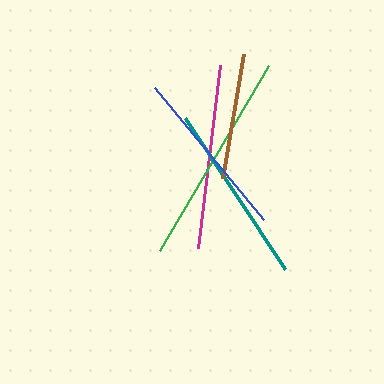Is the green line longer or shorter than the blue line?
The green line is longer than the blue line.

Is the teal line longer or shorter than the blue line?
The teal line is longer than the blue line.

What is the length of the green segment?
The green segment is approximately 215 pixels long.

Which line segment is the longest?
The green line is the longest at approximately 215 pixels.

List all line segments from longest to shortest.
From longest to shortest: green, magenta, teal, blue, brown.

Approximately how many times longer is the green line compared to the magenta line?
The green line is approximately 1.2 times the length of the magenta line.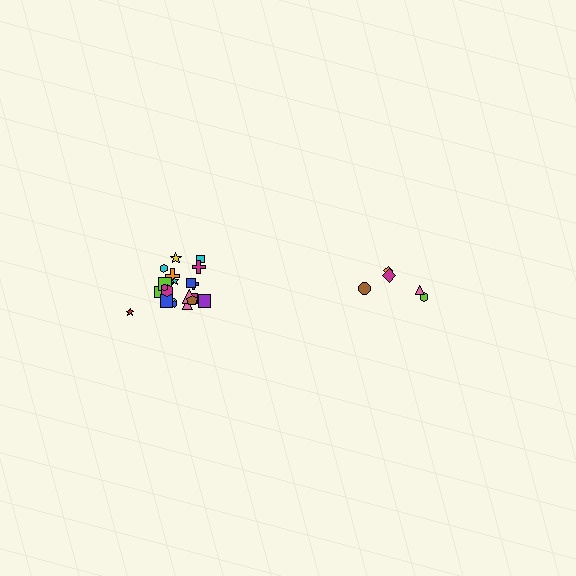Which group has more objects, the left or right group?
The left group.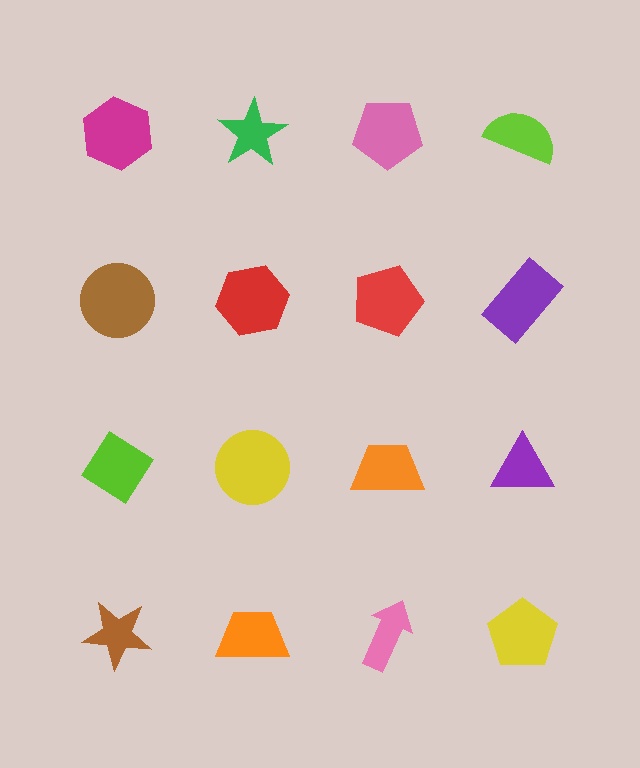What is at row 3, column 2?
A yellow circle.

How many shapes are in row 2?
4 shapes.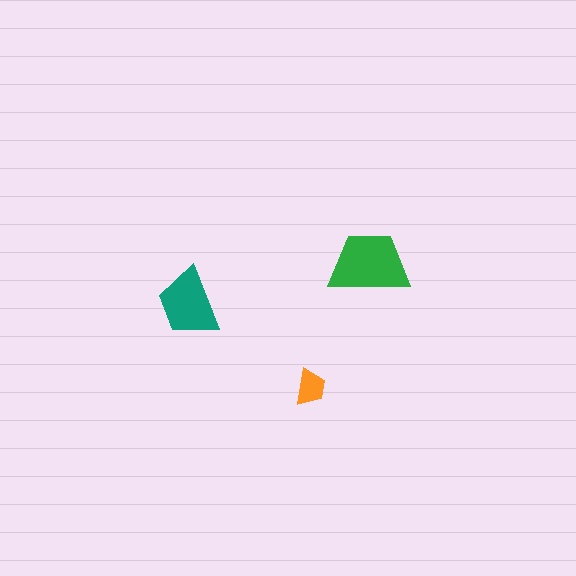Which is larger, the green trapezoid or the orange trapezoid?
The green one.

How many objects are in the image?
There are 3 objects in the image.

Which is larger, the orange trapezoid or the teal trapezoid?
The teal one.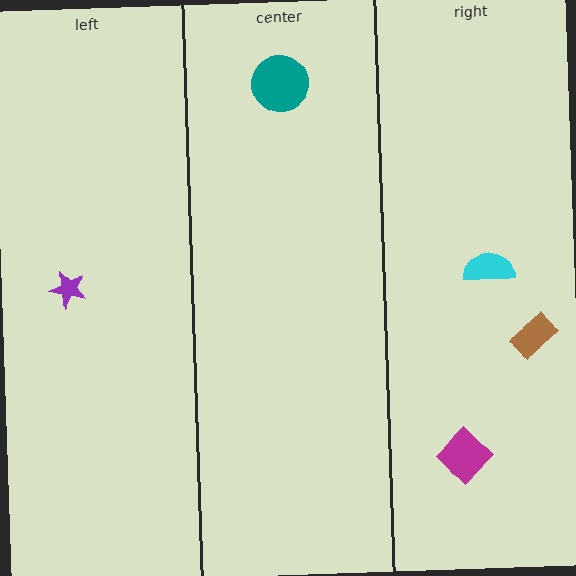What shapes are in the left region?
The purple star.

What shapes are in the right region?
The brown rectangle, the magenta diamond, the cyan semicircle.